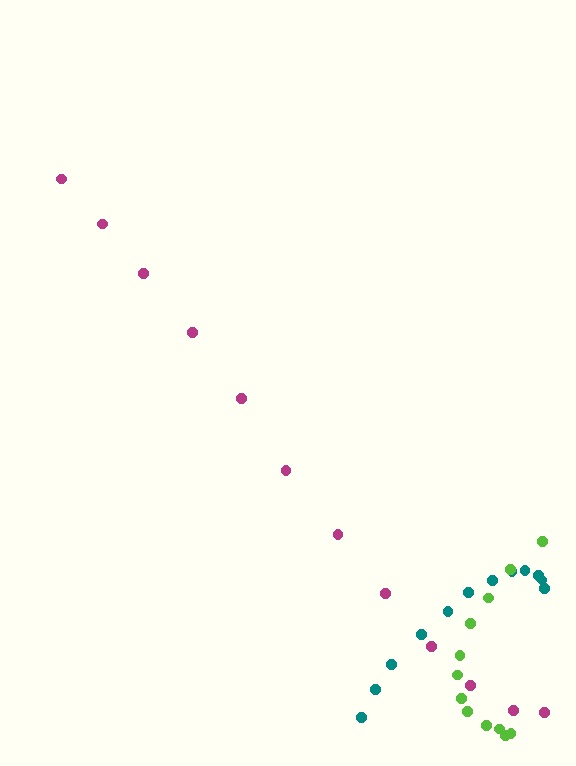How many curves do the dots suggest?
There are 3 distinct paths.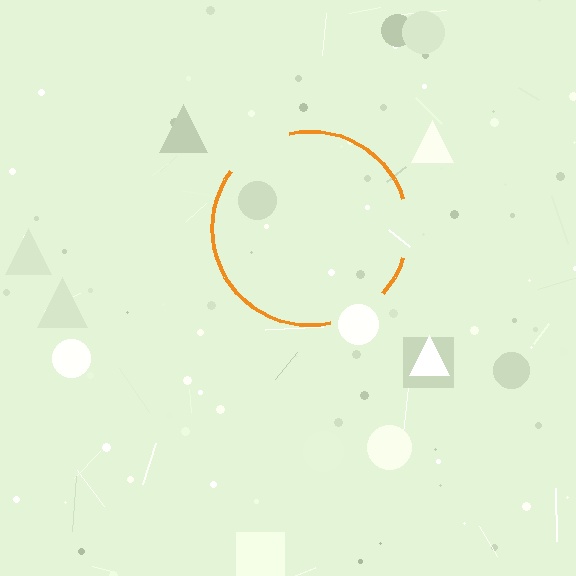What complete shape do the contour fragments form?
The contour fragments form a circle.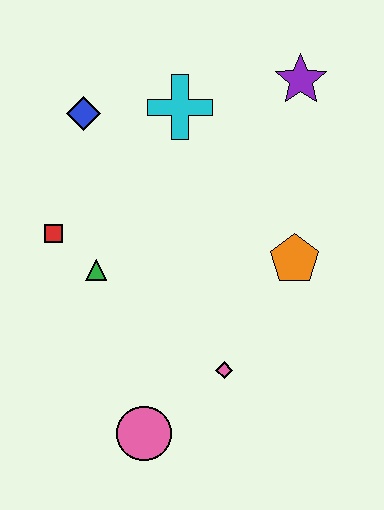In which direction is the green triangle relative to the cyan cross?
The green triangle is below the cyan cross.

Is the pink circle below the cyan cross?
Yes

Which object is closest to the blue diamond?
The cyan cross is closest to the blue diamond.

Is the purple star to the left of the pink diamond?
No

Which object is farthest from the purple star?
The pink circle is farthest from the purple star.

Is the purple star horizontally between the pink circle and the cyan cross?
No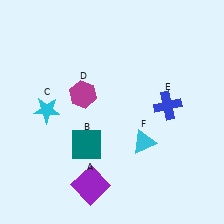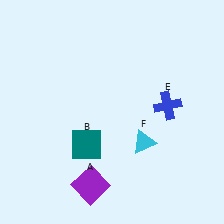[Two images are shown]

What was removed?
The cyan star (C), the magenta hexagon (D) were removed in Image 2.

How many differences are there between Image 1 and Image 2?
There are 2 differences between the two images.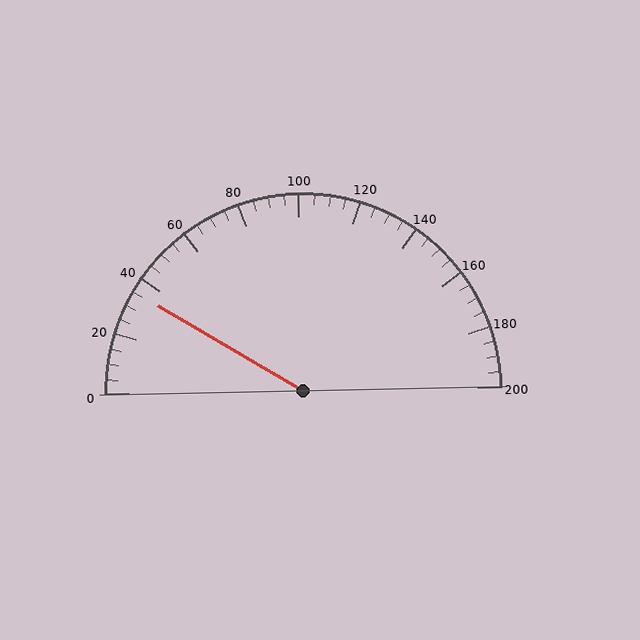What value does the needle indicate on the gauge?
The needle indicates approximately 35.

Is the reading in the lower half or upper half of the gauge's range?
The reading is in the lower half of the range (0 to 200).